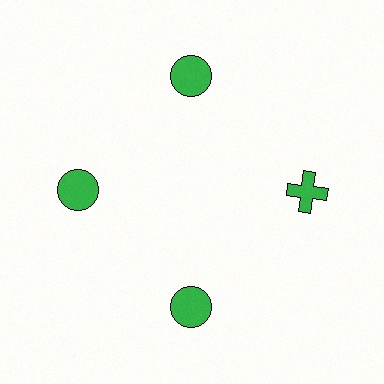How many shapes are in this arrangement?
There are 4 shapes arranged in a ring pattern.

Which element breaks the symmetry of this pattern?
The green cross at roughly the 3 o'clock position breaks the symmetry. All other shapes are green circles.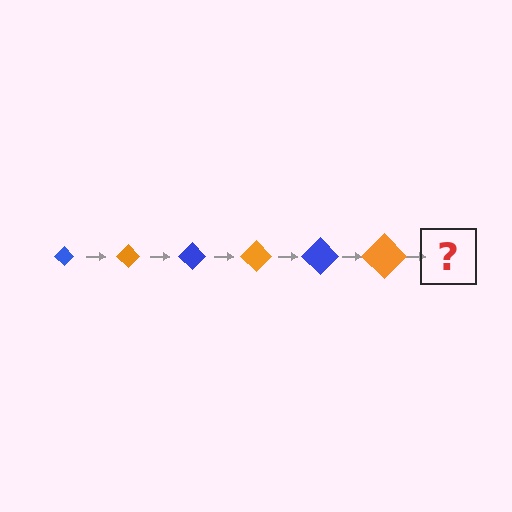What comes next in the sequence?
The next element should be a blue diamond, larger than the previous one.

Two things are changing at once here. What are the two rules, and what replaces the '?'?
The two rules are that the diamond grows larger each step and the color cycles through blue and orange. The '?' should be a blue diamond, larger than the previous one.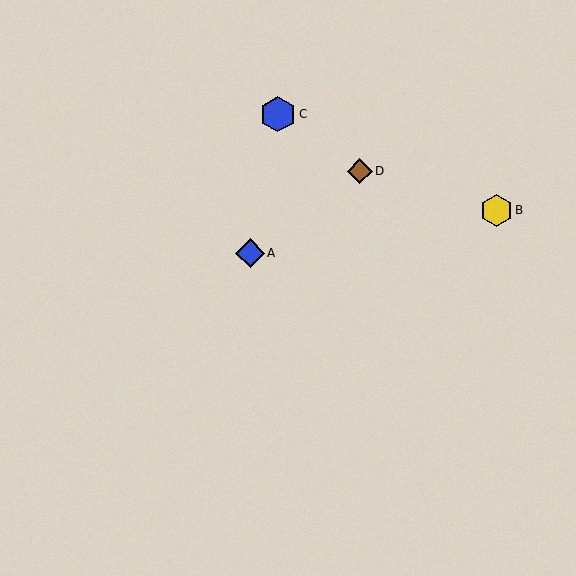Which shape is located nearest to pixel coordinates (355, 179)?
The brown diamond (labeled D) at (360, 171) is nearest to that location.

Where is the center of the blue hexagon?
The center of the blue hexagon is at (278, 114).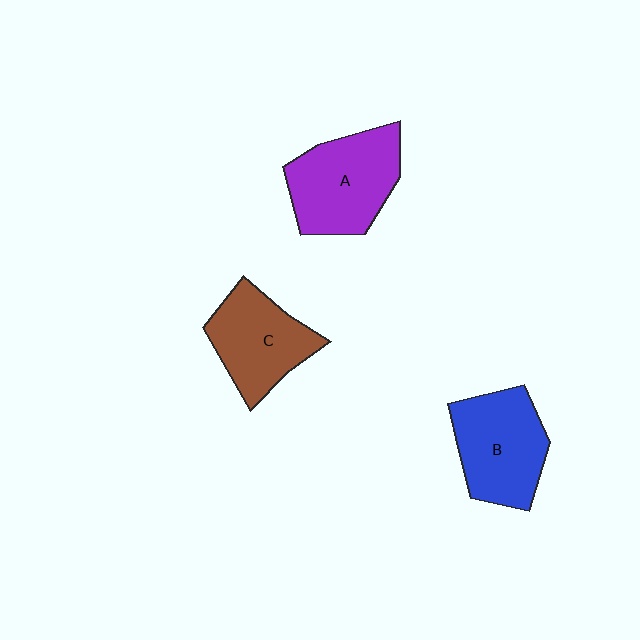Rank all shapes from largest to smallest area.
From largest to smallest: A (purple), B (blue), C (brown).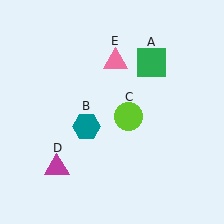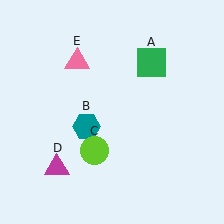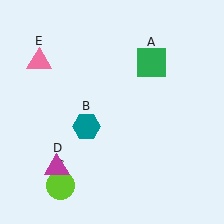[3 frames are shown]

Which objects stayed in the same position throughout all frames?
Green square (object A) and teal hexagon (object B) and magenta triangle (object D) remained stationary.